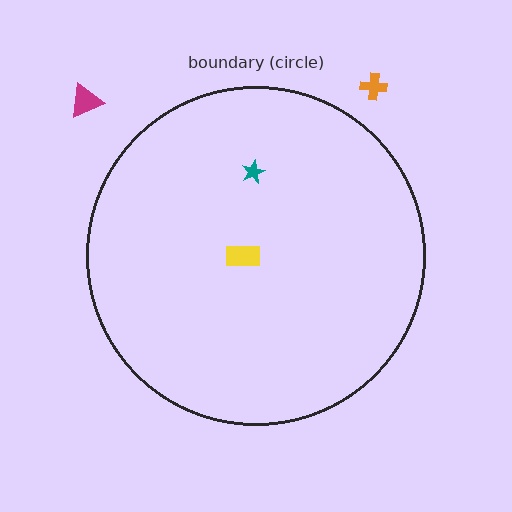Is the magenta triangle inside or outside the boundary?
Outside.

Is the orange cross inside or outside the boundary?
Outside.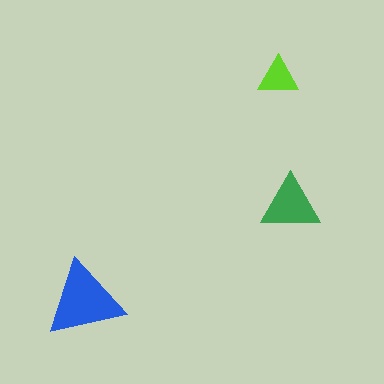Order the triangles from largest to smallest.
the blue one, the green one, the lime one.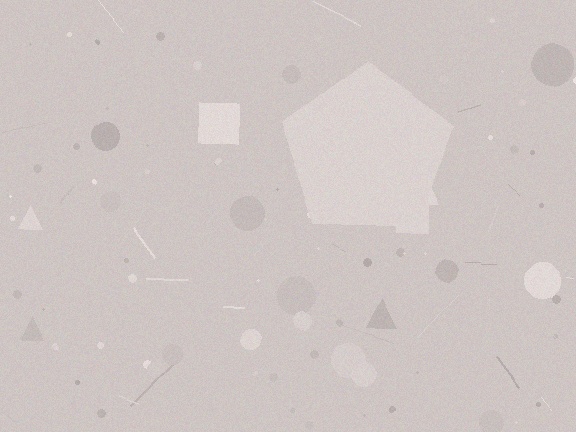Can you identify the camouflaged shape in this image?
The camouflaged shape is a pentagon.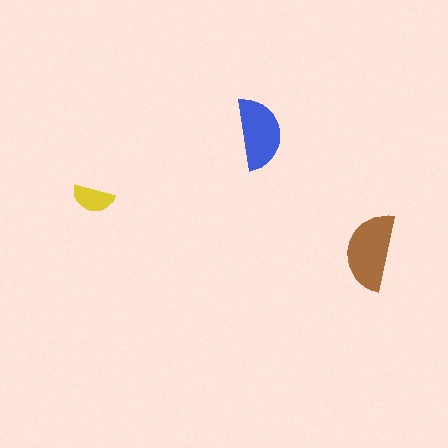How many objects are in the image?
There are 3 objects in the image.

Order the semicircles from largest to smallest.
the brown one, the blue one, the yellow one.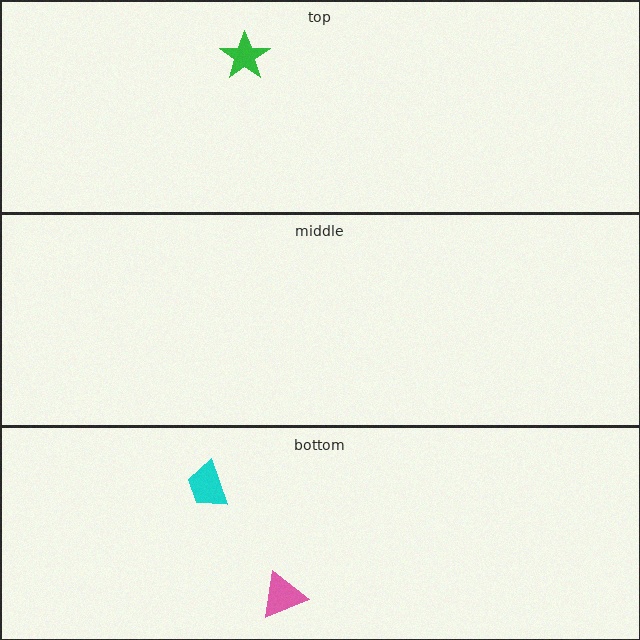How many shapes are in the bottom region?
2.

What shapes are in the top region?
The green star.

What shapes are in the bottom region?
The cyan trapezoid, the pink triangle.